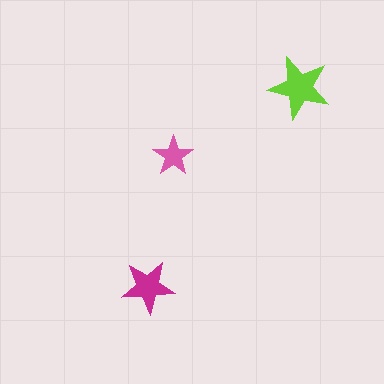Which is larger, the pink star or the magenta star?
The magenta one.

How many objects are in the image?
There are 3 objects in the image.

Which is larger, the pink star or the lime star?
The lime one.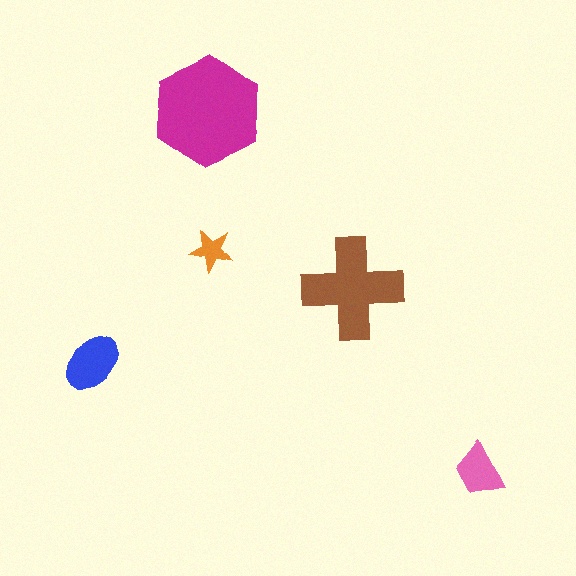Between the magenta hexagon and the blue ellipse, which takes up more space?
The magenta hexagon.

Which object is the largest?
The magenta hexagon.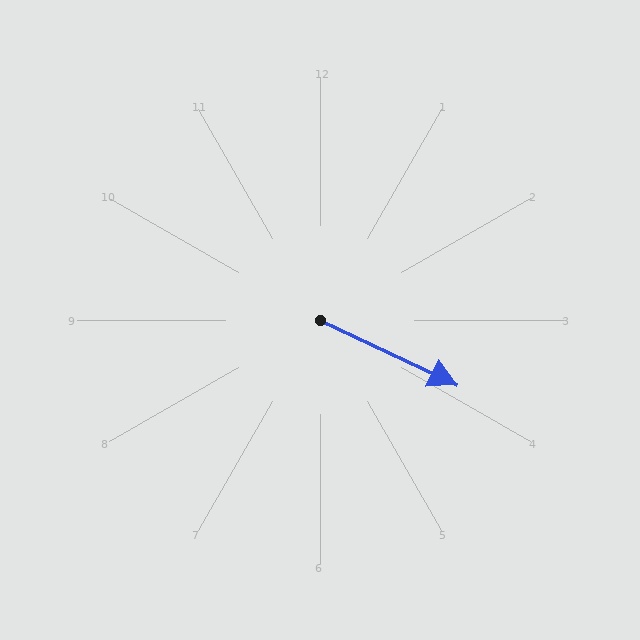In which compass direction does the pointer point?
Southeast.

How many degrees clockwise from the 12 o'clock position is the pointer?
Approximately 115 degrees.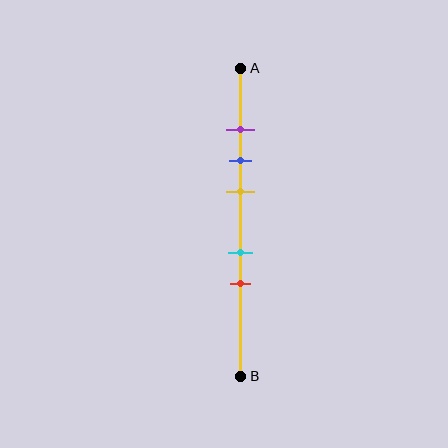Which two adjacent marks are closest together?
The purple and blue marks are the closest adjacent pair.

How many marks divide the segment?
There are 5 marks dividing the segment.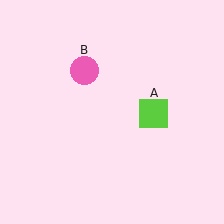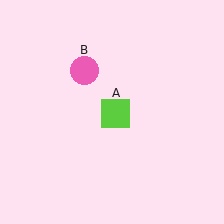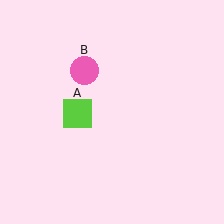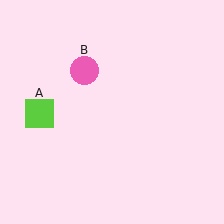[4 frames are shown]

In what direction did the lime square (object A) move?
The lime square (object A) moved left.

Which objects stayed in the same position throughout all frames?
Pink circle (object B) remained stationary.